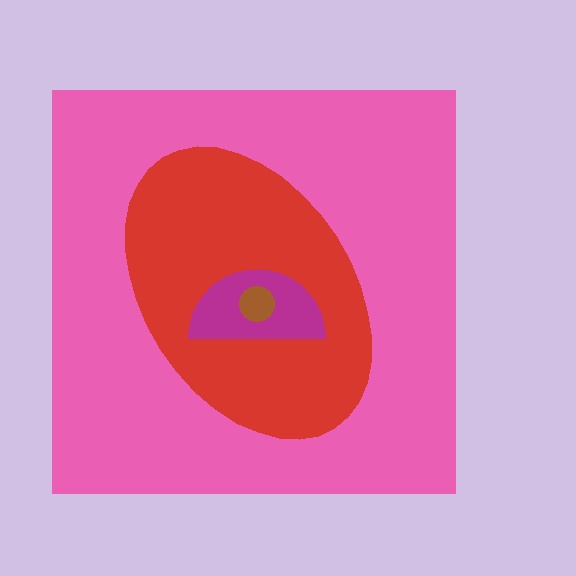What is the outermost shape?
The pink square.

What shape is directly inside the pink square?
The red ellipse.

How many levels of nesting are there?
4.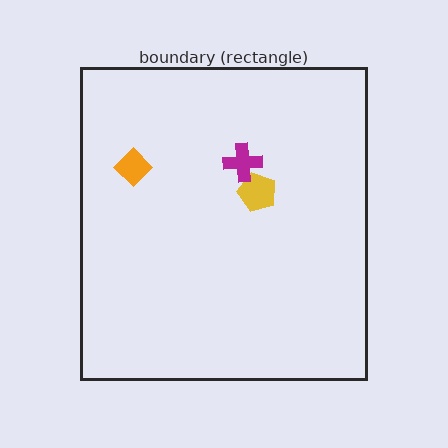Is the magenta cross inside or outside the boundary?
Inside.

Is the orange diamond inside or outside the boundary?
Inside.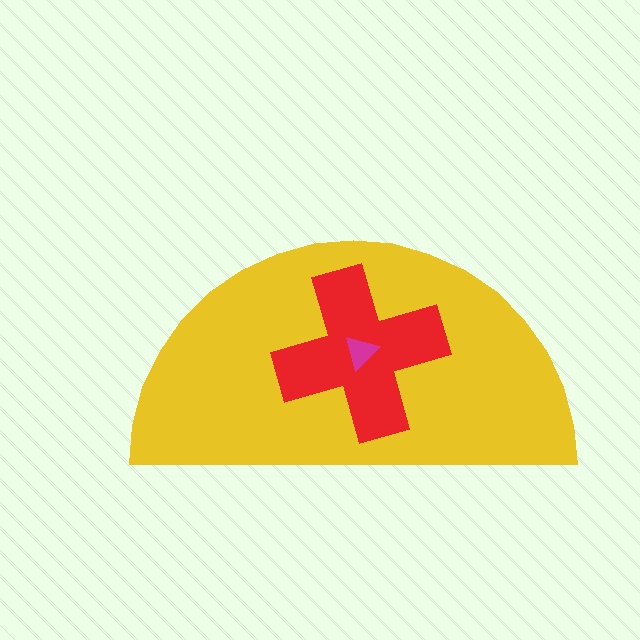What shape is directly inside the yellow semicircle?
The red cross.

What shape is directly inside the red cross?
The magenta triangle.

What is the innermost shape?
The magenta triangle.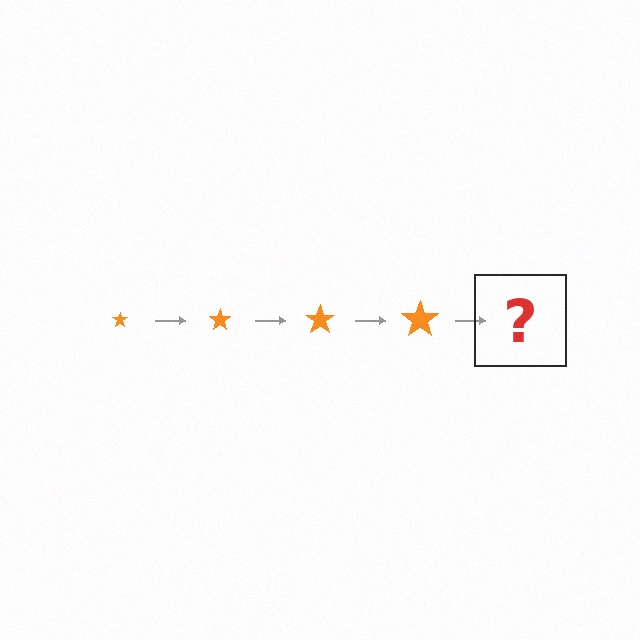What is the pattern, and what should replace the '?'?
The pattern is that the star gets progressively larger each step. The '?' should be an orange star, larger than the previous one.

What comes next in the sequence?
The next element should be an orange star, larger than the previous one.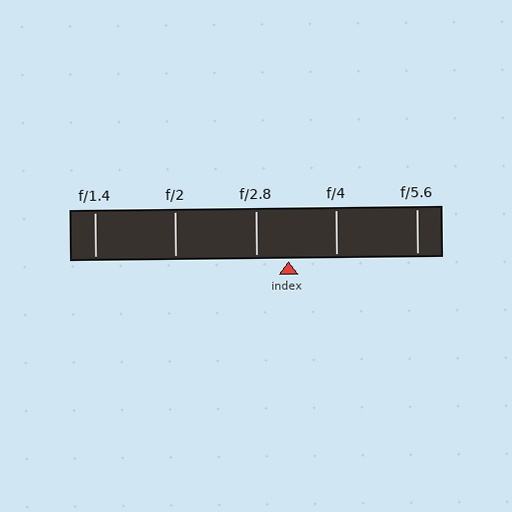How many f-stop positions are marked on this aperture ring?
There are 5 f-stop positions marked.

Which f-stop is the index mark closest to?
The index mark is closest to f/2.8.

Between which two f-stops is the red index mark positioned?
The index mark is between f/2.8 and f/4.